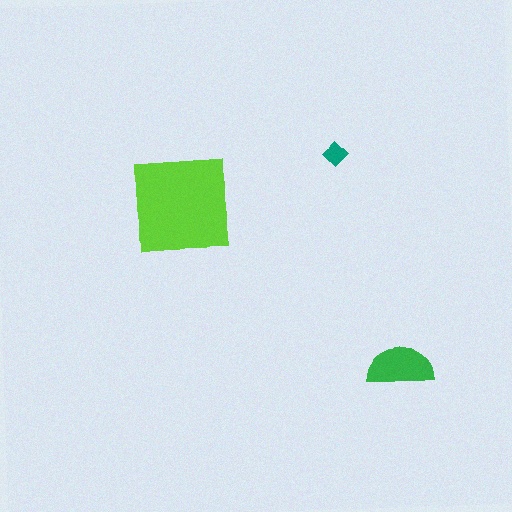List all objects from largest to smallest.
The lime square, the green semicircle, the teal diamond.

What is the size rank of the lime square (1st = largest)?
1st.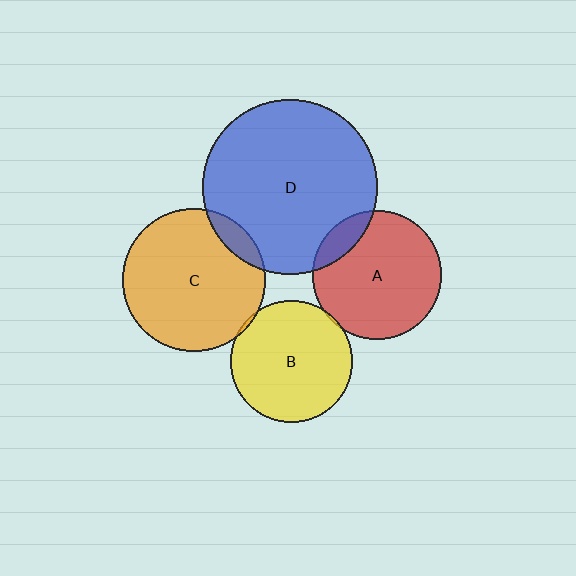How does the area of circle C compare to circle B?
Approximately 1.4 times.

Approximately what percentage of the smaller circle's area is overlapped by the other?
Approximately 10%.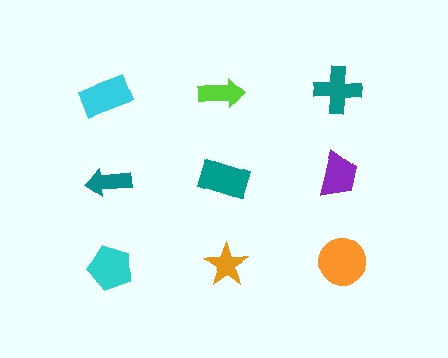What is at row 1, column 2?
A lime arrow.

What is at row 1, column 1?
A cyan rectangle.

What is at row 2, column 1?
A teal arrow.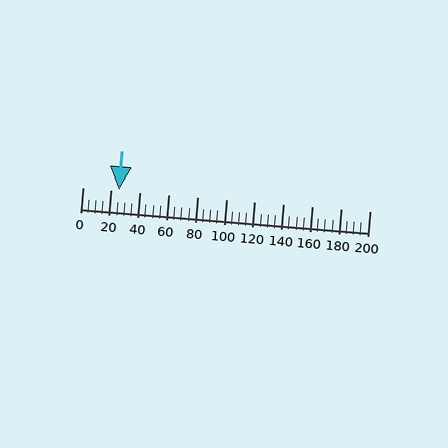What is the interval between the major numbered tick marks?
The major tick marks are spaced 20 units apart.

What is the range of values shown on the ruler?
The ruler shows values from 0 to 200.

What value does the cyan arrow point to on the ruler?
The cyan arrow points to approximately 25.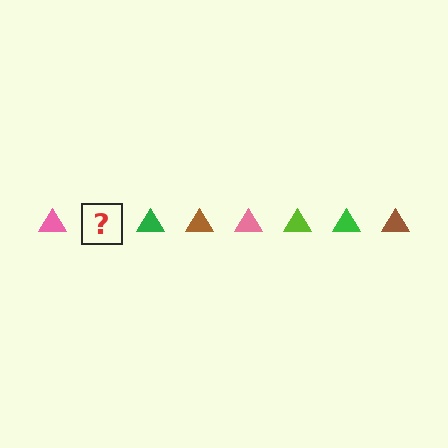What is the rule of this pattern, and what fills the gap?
The rule is that the pattern cycles through pink, lime, green, brown triangles. The gap should be filled with a lime triangle.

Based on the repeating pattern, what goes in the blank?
The blank should be a lime triangle.